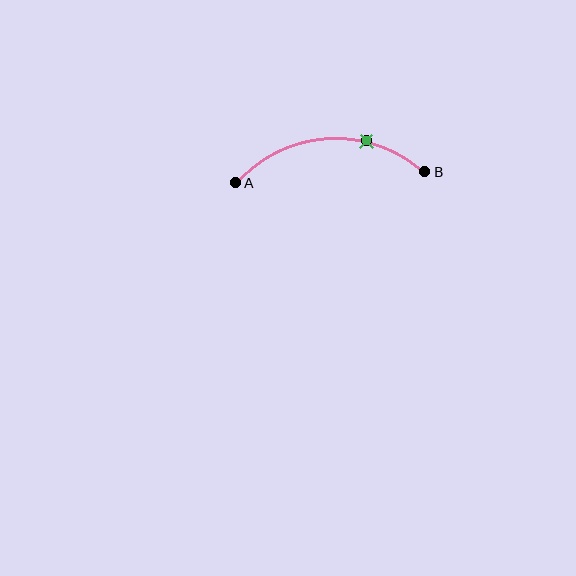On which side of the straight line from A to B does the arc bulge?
The arc bulges above the straight line connecting A and B.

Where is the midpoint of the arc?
The arc midpoint is the point on the curve farthest from the straight line joining A and B. It sits above that line.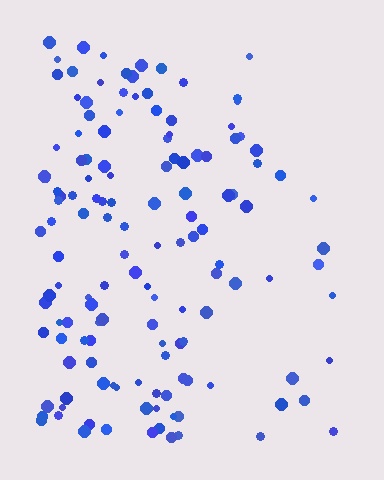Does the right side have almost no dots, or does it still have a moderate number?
Still a moderate number, just noticeably fewer than the left.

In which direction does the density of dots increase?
From right to left, with the left side densest.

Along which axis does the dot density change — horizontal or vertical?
Horizontal.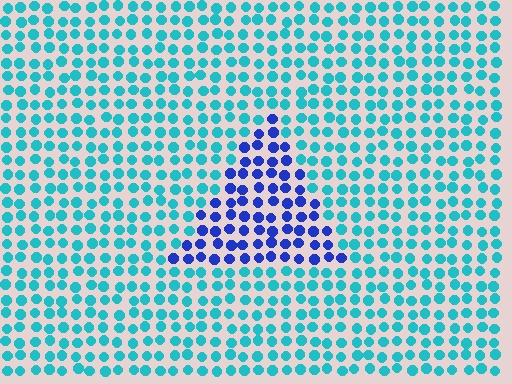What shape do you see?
I see a triangle.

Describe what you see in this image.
The image is filled with small cyan elements in a uniform arrangement. A triangle-shaped region is visible where the elements are tinted to a slightly different hue, forming a subtle color boundary.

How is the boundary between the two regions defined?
The boundary is defined purely by a slight shift in hue (about 50 degrees). Spacing, size, and orientation are identical on both sides.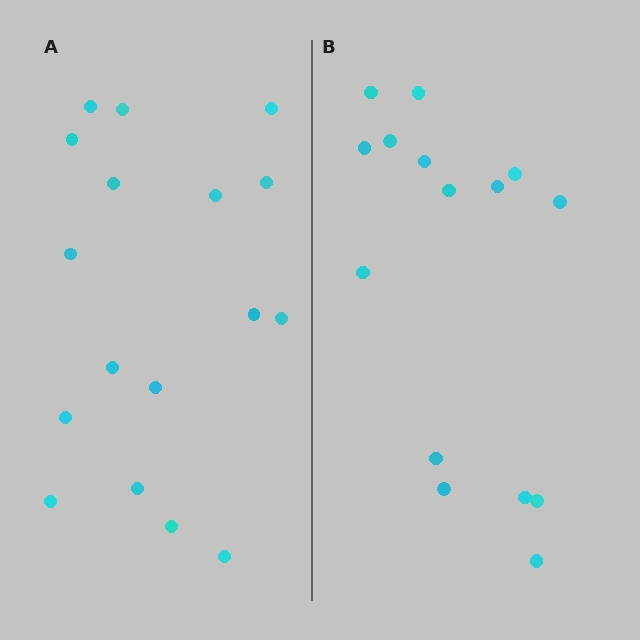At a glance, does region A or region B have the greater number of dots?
Region A (the left region) has more dots.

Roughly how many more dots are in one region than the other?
Region A has just a few more — roughly 2 or 3 more dots than region B.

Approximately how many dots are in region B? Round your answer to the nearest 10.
About 20 dots. (The exact count is 15, which rounds to 20.)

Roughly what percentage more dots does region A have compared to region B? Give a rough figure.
About 15% more.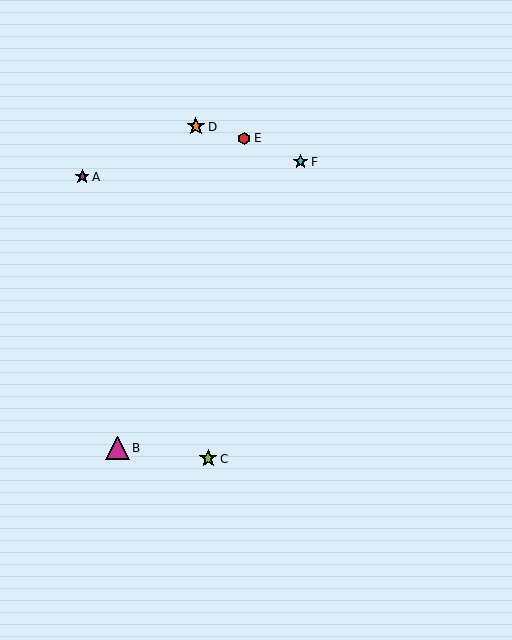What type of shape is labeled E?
Shape E is a red hexagon.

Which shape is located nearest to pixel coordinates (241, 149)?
The red hexagon (labeled E) at (244, 138) is nearest to that location.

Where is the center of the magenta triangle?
The center of the magenta triangle is at (118, 448).